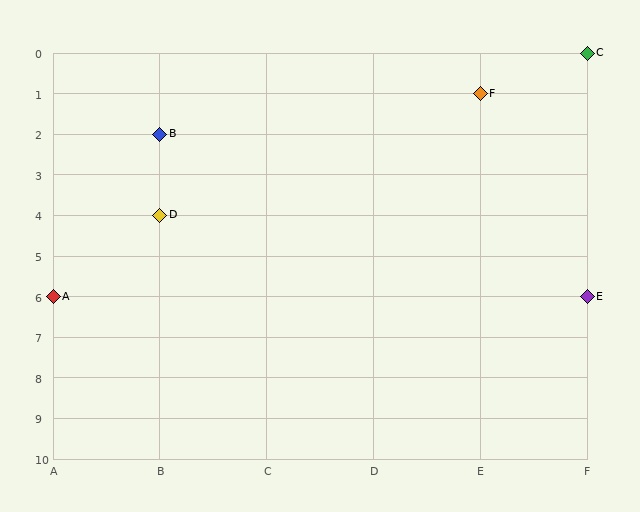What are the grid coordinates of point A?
Point A is at grid coordinates (A, 6).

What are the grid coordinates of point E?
Point E is at grid coordinates (F, 6).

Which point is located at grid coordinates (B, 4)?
Point D is at (B, 4).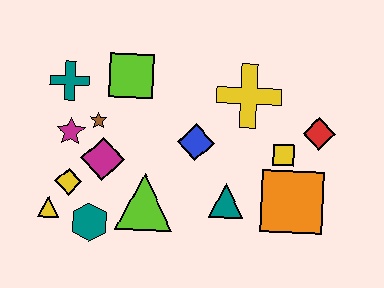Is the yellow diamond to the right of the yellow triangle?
Yes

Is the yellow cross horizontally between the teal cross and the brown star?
No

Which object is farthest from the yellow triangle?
The red diamond is farthest from the yellow triangle.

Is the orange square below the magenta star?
Yes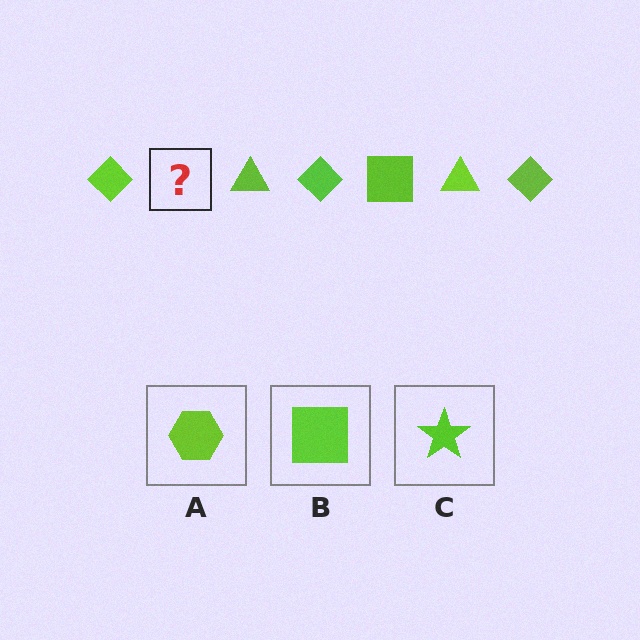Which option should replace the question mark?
Option B.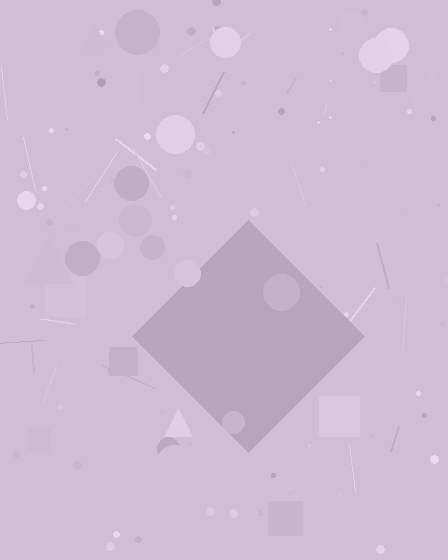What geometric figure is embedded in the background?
A diamond is embedded in the background.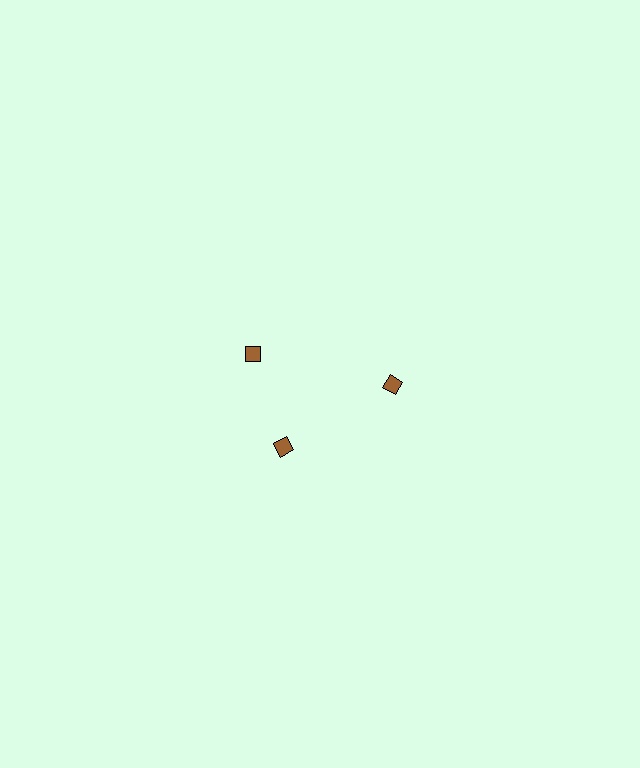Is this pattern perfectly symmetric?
No. The 3 brown diamonds are arranged in a ring, but one element near the 11 o'clock position is rotated out of alignment along the ring, breaking the 3-fold rotational symmetry.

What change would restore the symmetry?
The symmetry would be restored by rotating it back into even spacing with its neighbors so that all 3 diamonds sit at equal angles and equal distance from the center.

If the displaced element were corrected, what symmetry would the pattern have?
It would have 3-fold rotational symmetry — the pattern would map onto itself every 120 degrees.